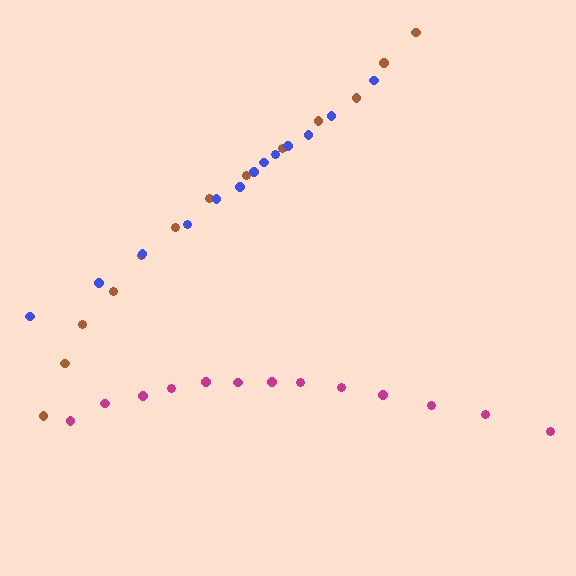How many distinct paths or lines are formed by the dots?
There are 3 distinct paths.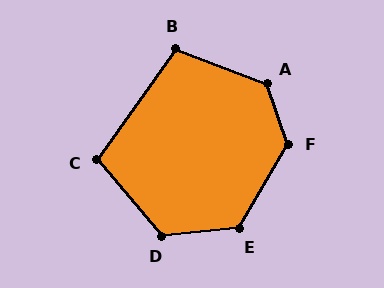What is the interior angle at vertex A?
Approximately 130 degrees (obtuse).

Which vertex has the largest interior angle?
F, at approximately 130 degrees.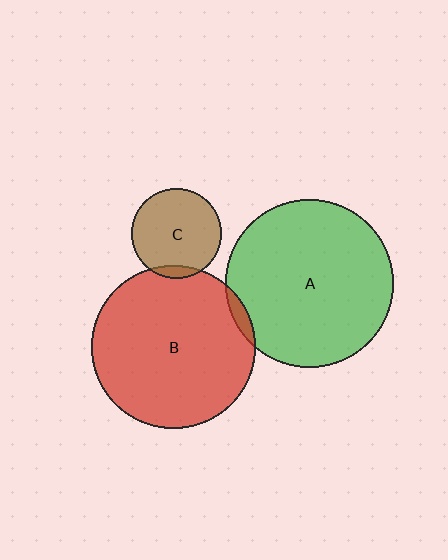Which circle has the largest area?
Circle A (green).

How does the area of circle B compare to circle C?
Approximately 3.3 times.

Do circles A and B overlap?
Yes.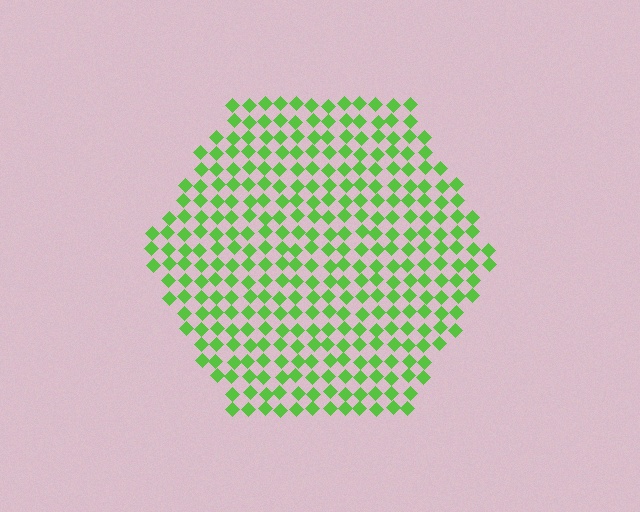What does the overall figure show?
The overall figure shows a hexagon.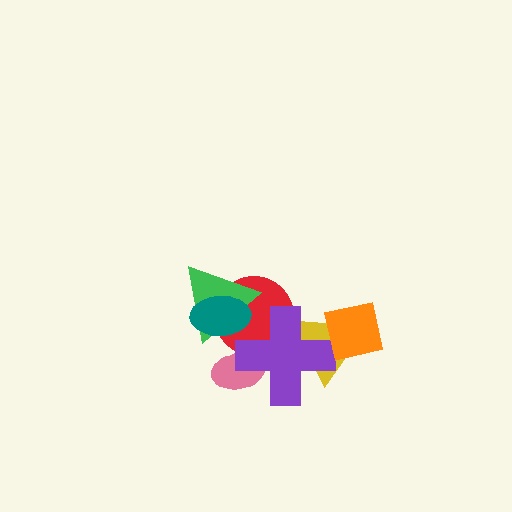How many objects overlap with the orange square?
2 objects overlap with the orange square.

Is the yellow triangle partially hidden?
Yes, it is partially covered by another shape.